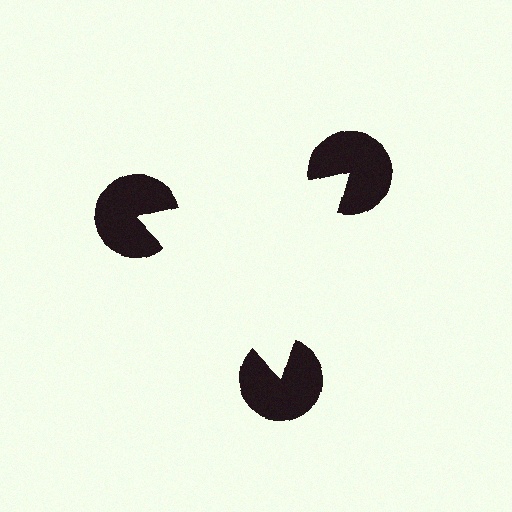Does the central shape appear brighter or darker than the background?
It typically appears slightly brighter than the background, even though no actual brightness change is drawn.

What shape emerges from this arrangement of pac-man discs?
An illusory triangle — its edges are inferred from the aligned wedge cuts in the pac-man discs, not physically drawn.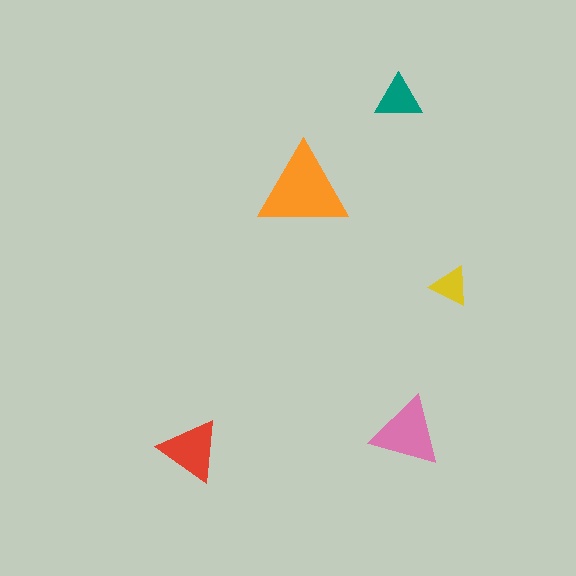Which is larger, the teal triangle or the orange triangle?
The orange one.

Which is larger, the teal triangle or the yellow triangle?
The teal one.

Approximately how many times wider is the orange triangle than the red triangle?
About 1.5 times wider.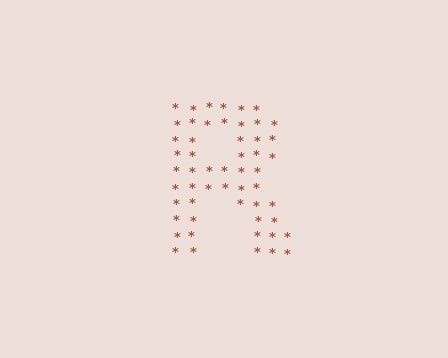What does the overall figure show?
The overall figure shows the letter R.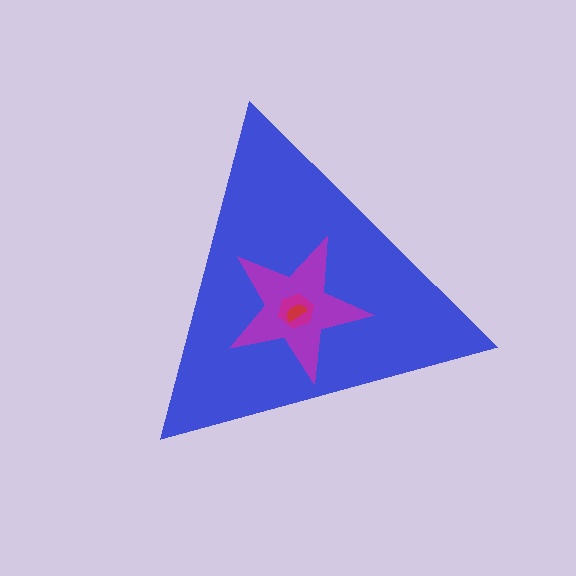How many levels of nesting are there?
4.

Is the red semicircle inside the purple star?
Yes.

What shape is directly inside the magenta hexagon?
The red semicircle.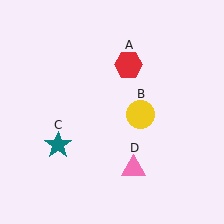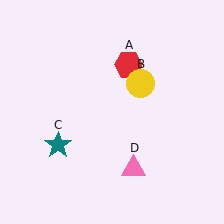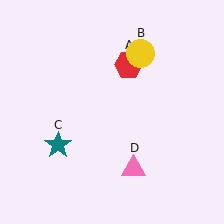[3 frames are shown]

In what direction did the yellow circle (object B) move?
The yellow circle (object B) moved up.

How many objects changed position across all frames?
1 object changed position: yellow circle (object B).